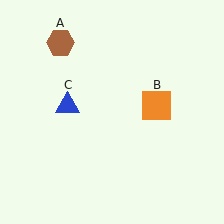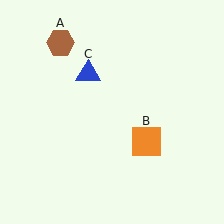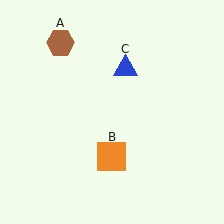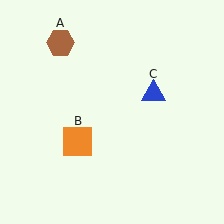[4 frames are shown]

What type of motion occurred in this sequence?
The orange square (object B), blue triangle (object C) rotated clockwise around the center of the scene.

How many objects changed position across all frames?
2 objects changed position: orange square (object B), blue triangle (object C).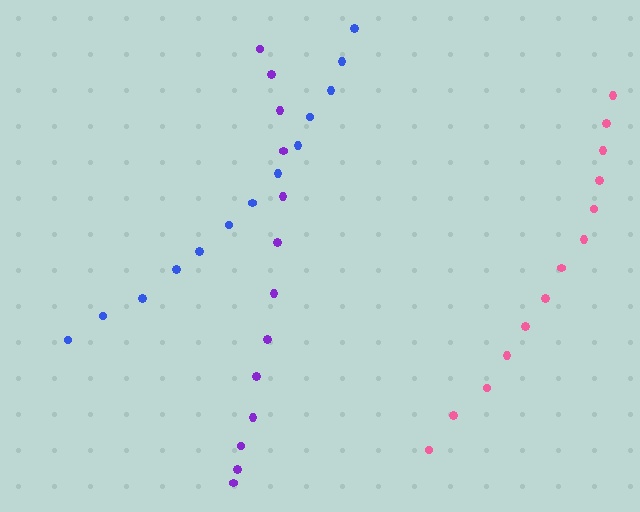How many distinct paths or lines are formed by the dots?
There are 3 distinct paths.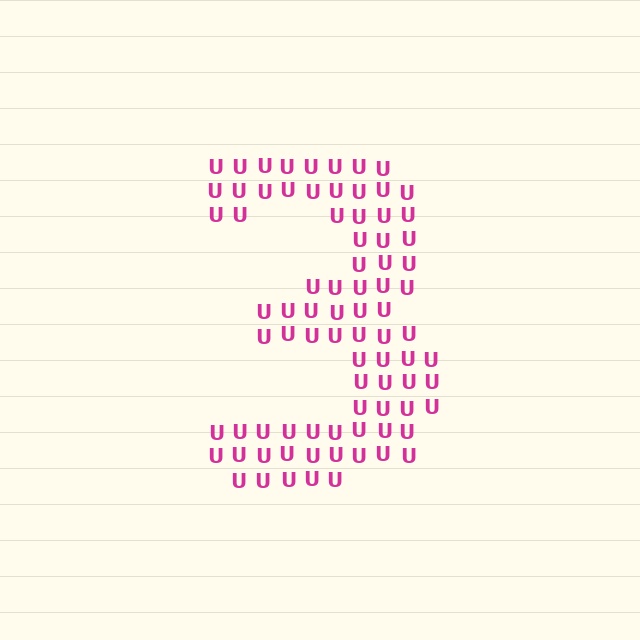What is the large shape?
The large shape is the digit 3.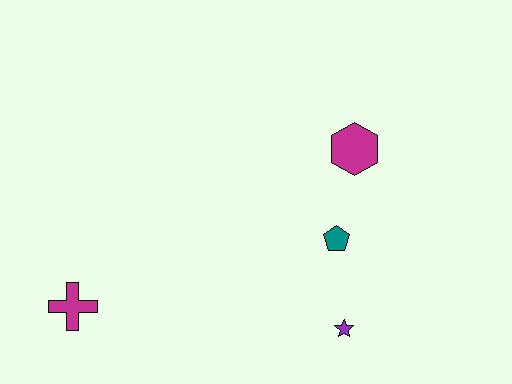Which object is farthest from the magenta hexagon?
The magenta cross is farthest from the magenta hexagon.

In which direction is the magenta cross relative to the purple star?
The magenta cross is to the left of the purple star.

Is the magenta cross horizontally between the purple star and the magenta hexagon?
No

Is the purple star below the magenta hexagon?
Yes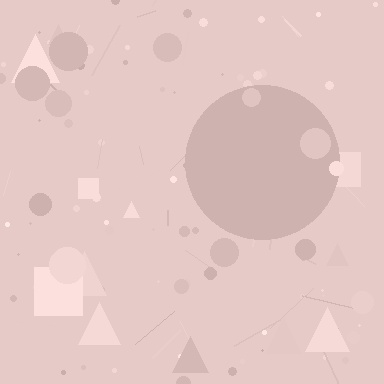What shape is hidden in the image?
A circle is hidden in the image.